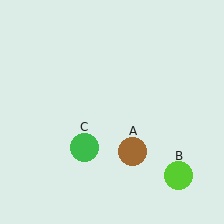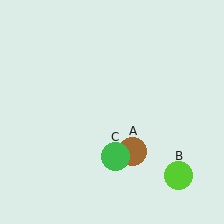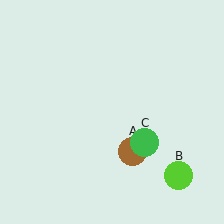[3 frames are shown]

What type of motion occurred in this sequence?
The green circle (object C) rotated counterclockwise around the center of the scene.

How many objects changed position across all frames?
1 object changed position: green circle (object C).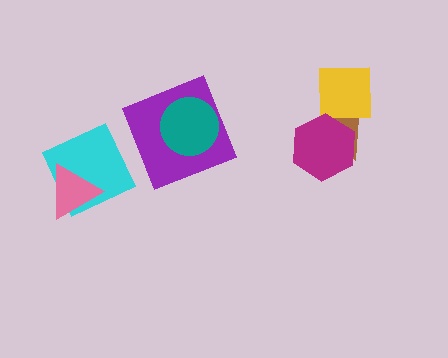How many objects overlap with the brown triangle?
2 objects overlap with the brown triangle.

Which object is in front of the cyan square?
The pink triangle is in front of the cyan square.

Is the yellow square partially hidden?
Yes, it is partially covered by another shape.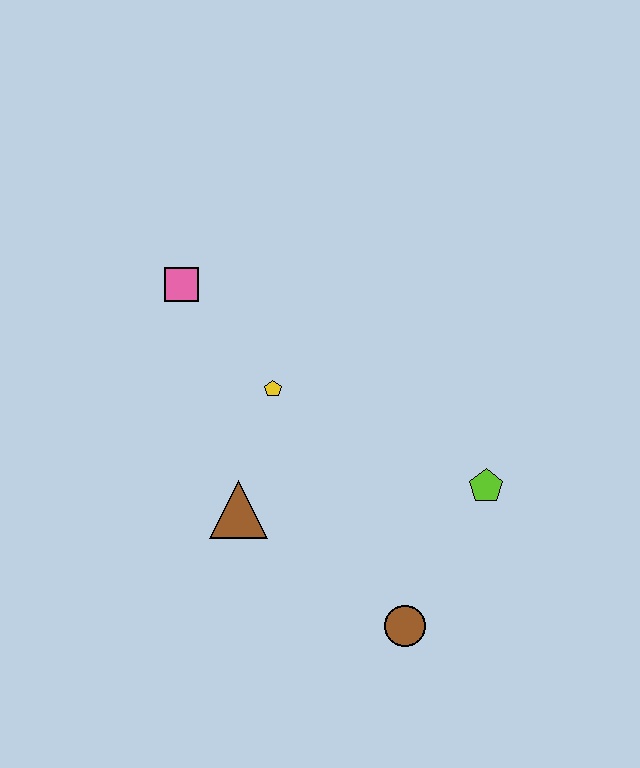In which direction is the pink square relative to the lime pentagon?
The pink square is to the left of the lime pentagon.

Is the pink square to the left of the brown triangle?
Yes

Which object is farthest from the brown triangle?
The lime pentagon is farthest from the brown triangle.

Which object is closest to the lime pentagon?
The brown circle is closest to the lime pentagon.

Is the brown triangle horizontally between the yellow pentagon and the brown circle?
No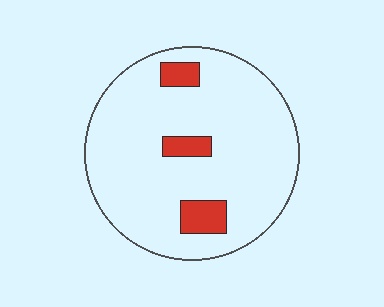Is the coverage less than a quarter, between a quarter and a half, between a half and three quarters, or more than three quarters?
Less than a quarter.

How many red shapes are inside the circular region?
3.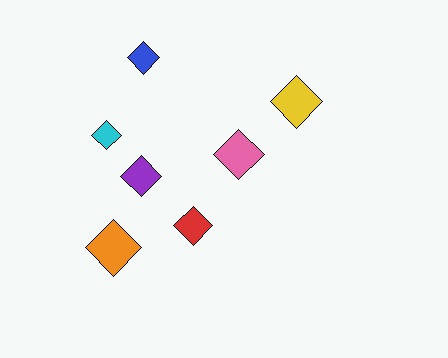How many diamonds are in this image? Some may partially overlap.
There are 7 diamonds.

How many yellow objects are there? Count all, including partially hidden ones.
There is 1 yellow object.